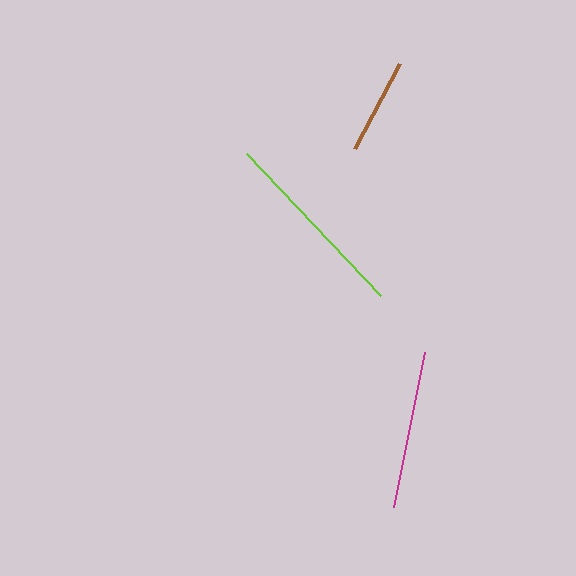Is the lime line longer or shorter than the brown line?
The lime line is longer than the brown line.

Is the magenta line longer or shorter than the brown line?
The magenta line is longer than the brown line.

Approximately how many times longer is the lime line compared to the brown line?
The lime line is approximately 2.0 times the length of the brown line.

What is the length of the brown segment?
The brown segment is approximately 97 pixels long.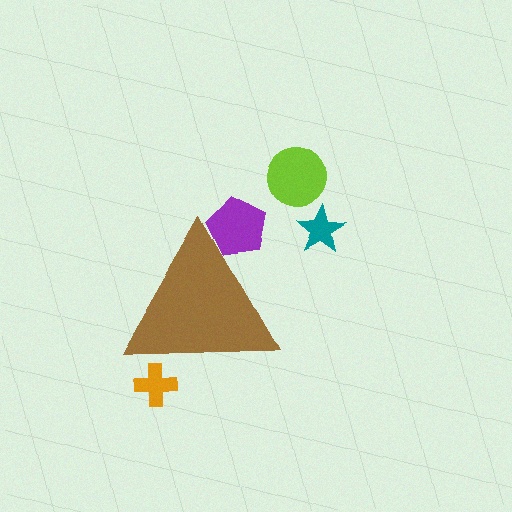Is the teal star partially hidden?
No, the teal star is fully visible.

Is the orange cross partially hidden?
Yes, the orange cross is partially hidden behind the brown triangle.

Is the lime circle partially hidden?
No, the lime circle is fully visible.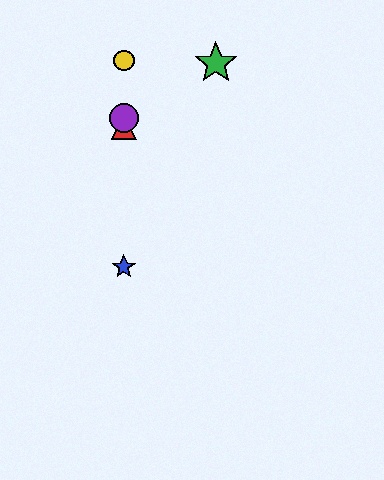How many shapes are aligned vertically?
4 shapes (the red triangle, the blue star, the yellow circle, the purple circle) are aligned vertically.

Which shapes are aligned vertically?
The red triangle, the blue star, the yellow circle, the purple circle are aligned vertically.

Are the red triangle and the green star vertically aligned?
No, the red triangle is at x≈124 and the green star is at x≈216.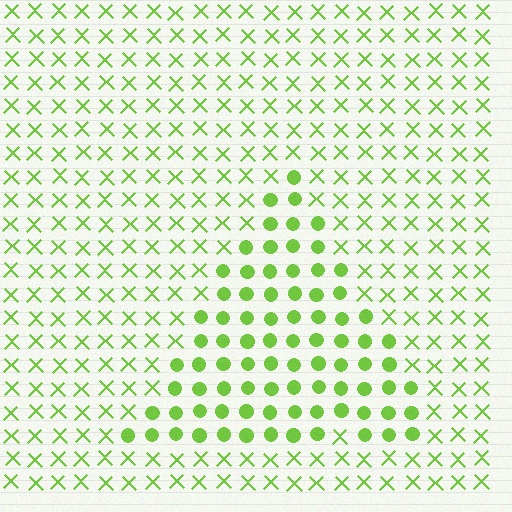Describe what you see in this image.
The image is filled with small lime elements arranged in a uniform grid. A triangle-shaped region contains circles, while the surrounding area contains X marks. The boundary is defined purely by the change in element shape.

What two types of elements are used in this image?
The image uses circles inside the triangle region and X marks outside it.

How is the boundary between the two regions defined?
The boundary is defined by a change in element shape: circles inside vs. X marks outside. All elements share the same color and spacing.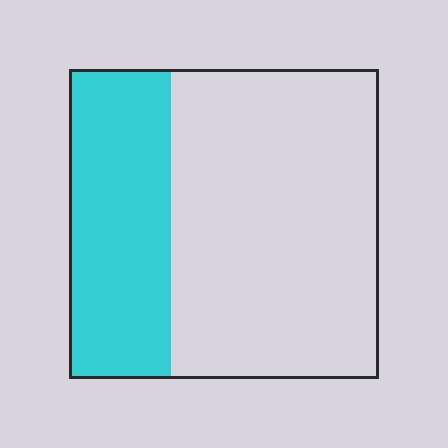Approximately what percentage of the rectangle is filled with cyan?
Approximately 35%.